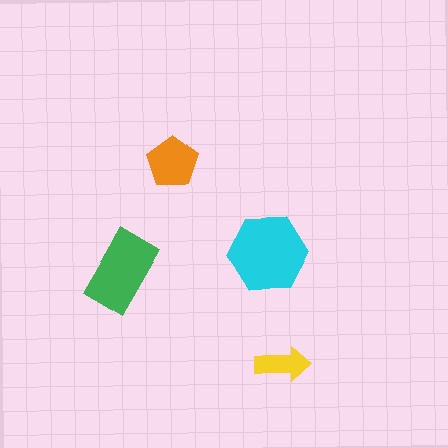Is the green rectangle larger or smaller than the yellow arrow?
Larger.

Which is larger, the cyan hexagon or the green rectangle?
The cyan hexagon.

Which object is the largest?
The cyan hexagon.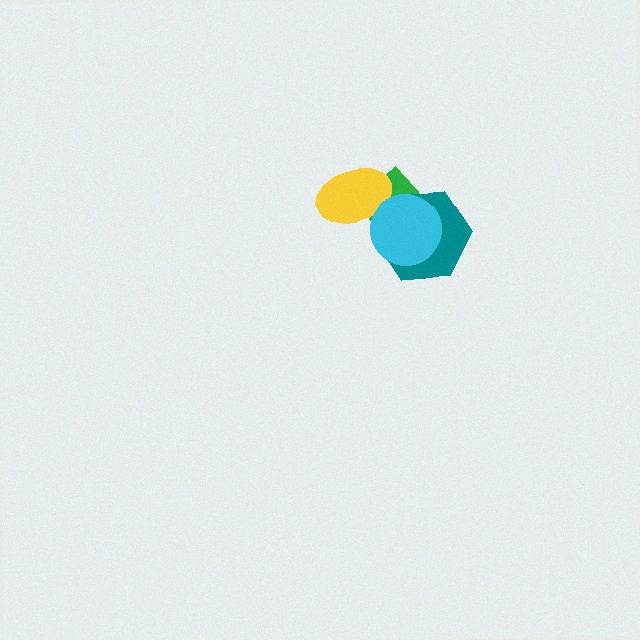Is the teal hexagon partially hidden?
Yes, it is partially covered by another shape.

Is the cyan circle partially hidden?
No, no other shape covers it.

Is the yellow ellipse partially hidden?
Yes, it is partially covered by another shape.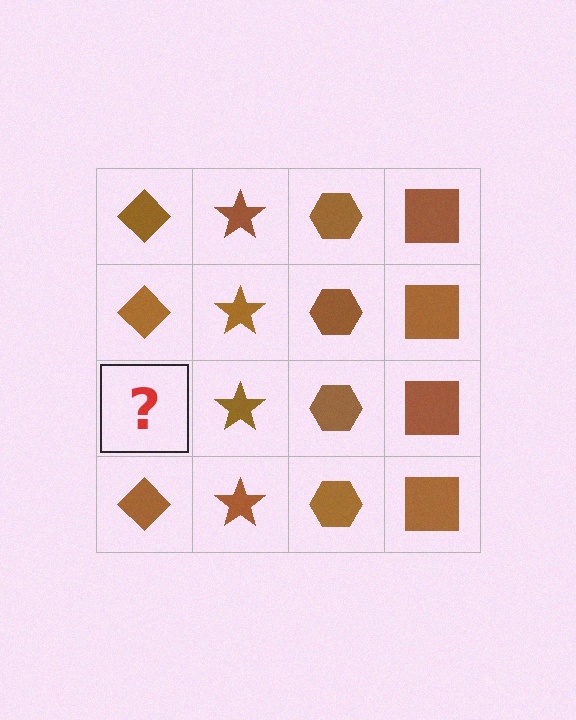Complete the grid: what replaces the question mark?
The question mark should be replaced with a brown diamond.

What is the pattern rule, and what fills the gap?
The rule is that each column has a consistent shape. The gap should be filled with a brown diamond.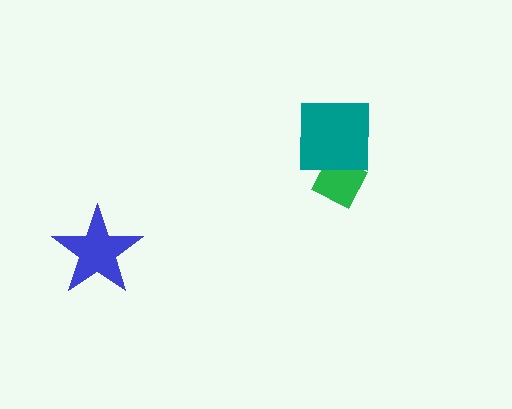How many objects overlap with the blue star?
0 objects overlap with the blue star.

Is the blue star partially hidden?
No, no other shape covers it.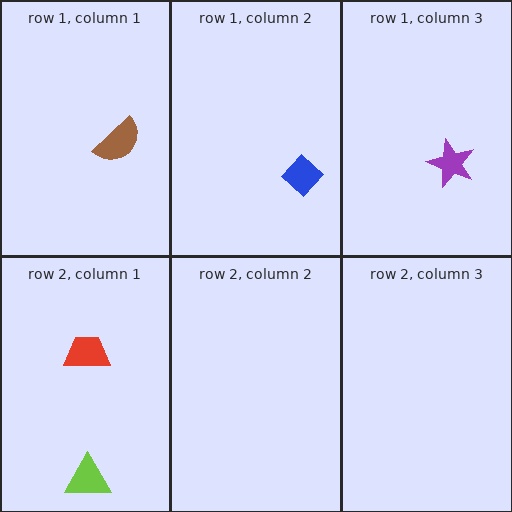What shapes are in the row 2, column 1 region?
The red trapezoid, the lime triangle.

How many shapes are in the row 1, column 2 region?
1.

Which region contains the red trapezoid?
The row 2, column 1 region.